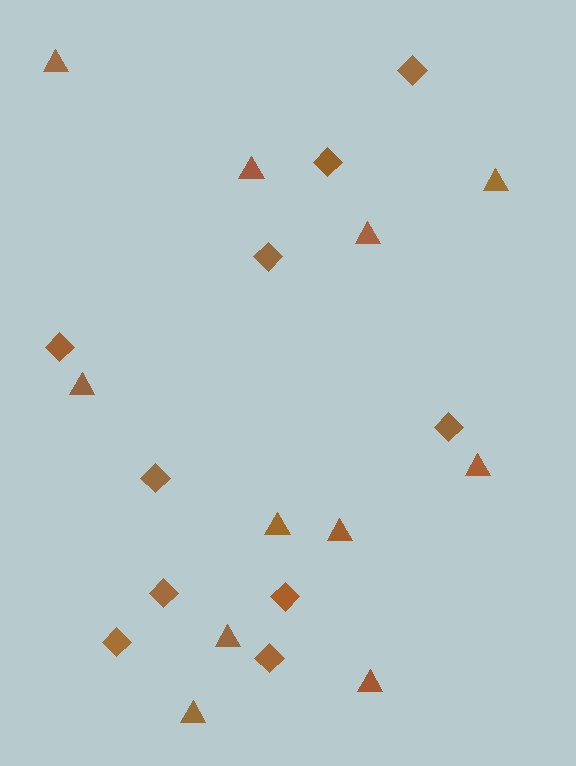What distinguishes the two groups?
There are 2 groups: one group of triangles (11) and one group of diamonds (10).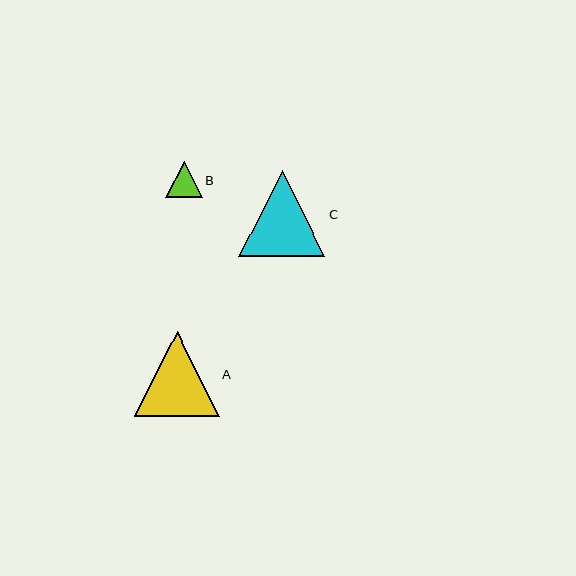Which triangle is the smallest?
Triangle B is the smallest with a size of approximately 36 pixels.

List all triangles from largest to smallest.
From largest to smallest: C, A, B.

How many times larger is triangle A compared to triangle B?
Triangle A is approximately 2.3 times the size of triangle B.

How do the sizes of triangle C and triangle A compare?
Triangle C and triangle A are approximately the same size.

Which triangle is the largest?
Triangle C is the largest with a size of approximately 86 pixels.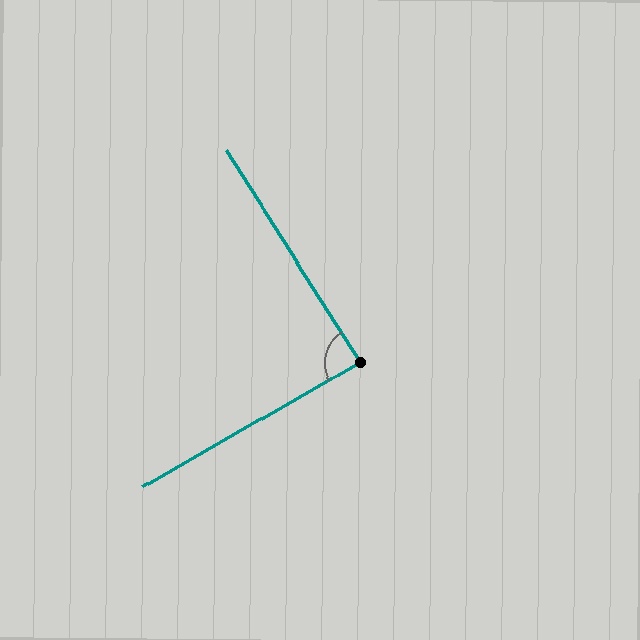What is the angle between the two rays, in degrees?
Approximately 87 degrees.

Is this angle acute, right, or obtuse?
It is approximately a right angle.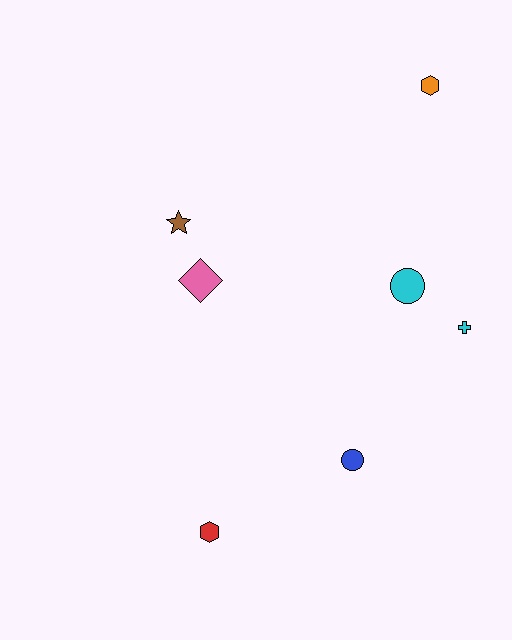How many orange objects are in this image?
There is 1 orange object.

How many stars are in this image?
There is 1 star.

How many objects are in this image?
There are 7 objects.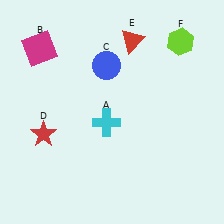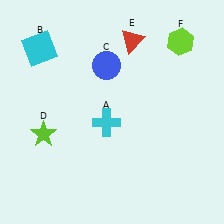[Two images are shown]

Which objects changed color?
B changed from magenta to cyan. D changed from red to lime.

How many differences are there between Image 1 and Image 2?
There are 2 differences between the two images.